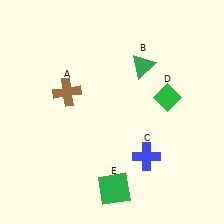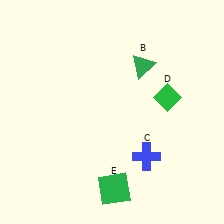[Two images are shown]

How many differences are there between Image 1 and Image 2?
There is 1 difference between the two images.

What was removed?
The brown cross (A) was removed in Image 2.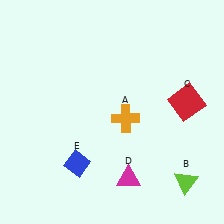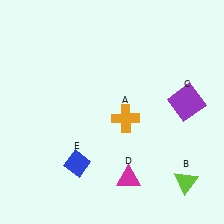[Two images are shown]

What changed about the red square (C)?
In Image 1, C is red. In Image 2, it changed to purple.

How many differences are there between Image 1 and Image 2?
There is 1 difference between the two images.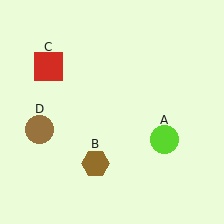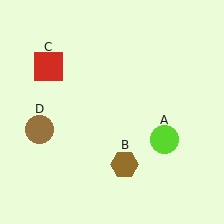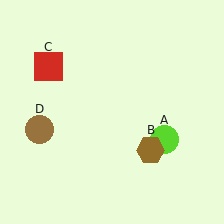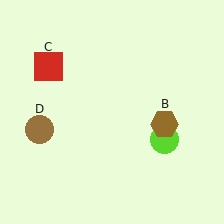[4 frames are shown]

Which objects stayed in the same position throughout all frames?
Lime circle (object A) and red square (object C) and brown circle (object D) remained stationary.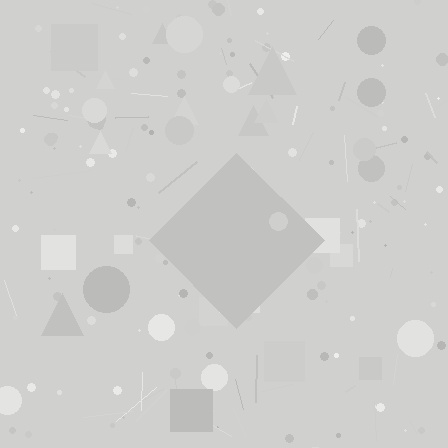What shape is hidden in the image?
A diamond is hidden in the image.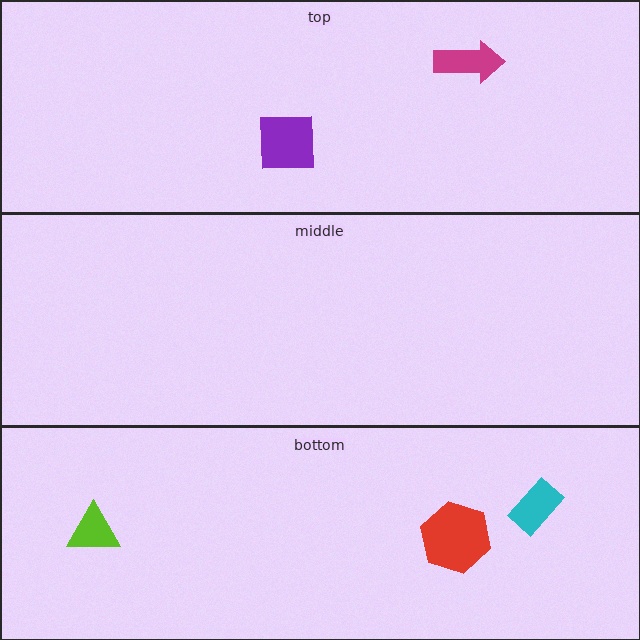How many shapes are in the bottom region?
3.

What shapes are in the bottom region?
The red hexagon, the cyan rectangle, the lime triangle.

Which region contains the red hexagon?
The bottom region.